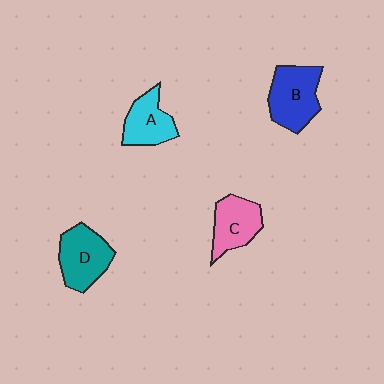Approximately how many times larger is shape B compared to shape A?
Approximately 1.3 times.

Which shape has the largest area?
Shape B (blue).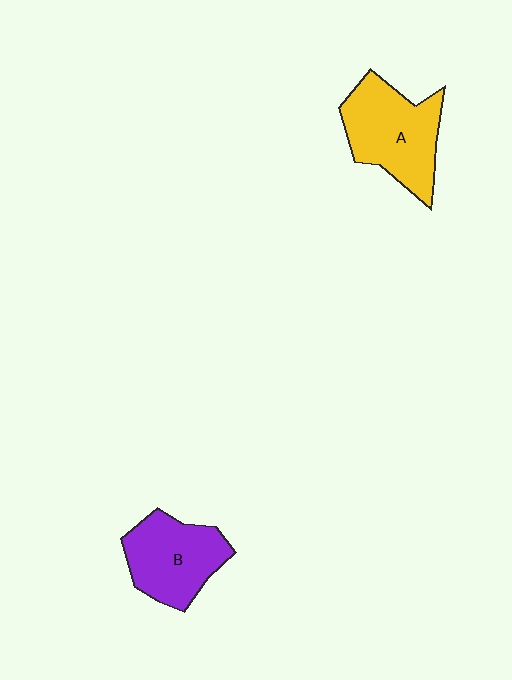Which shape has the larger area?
Shape A (yellow).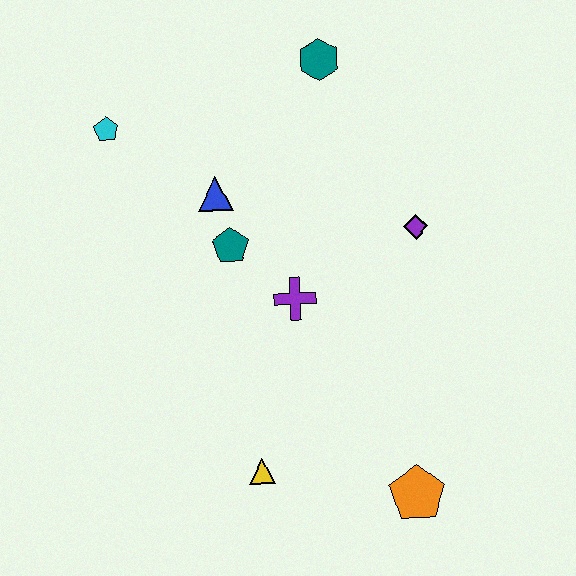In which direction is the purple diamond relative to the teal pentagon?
The purple diamond is to the right of the teal pentagon.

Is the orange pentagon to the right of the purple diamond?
No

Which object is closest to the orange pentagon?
The yellow triangle is closest to the orange pentagon.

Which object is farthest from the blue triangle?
The orange pentagon is farthest from the blue triangle.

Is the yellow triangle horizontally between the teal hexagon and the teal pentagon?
Yes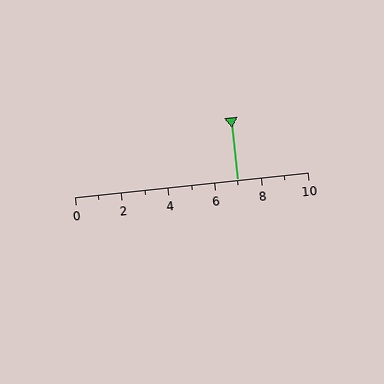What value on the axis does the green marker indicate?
The marker indicates approximately 7.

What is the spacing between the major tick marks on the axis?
The major ticks are spaced 2 apart.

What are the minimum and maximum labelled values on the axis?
The axis runs from 0 to 10.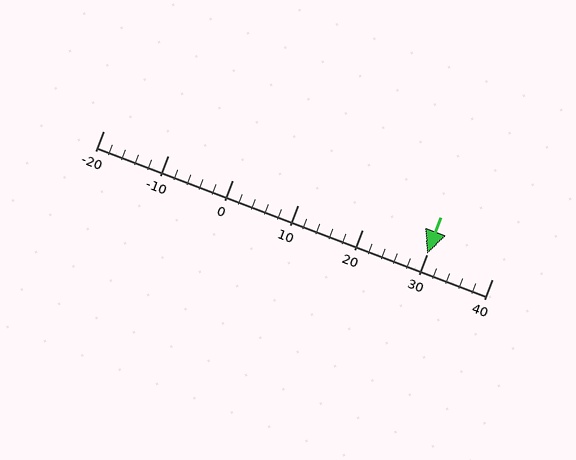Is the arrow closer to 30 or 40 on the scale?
The arrow is closer to 30.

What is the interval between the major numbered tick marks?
The major tick marks are spaced 10 units apart.